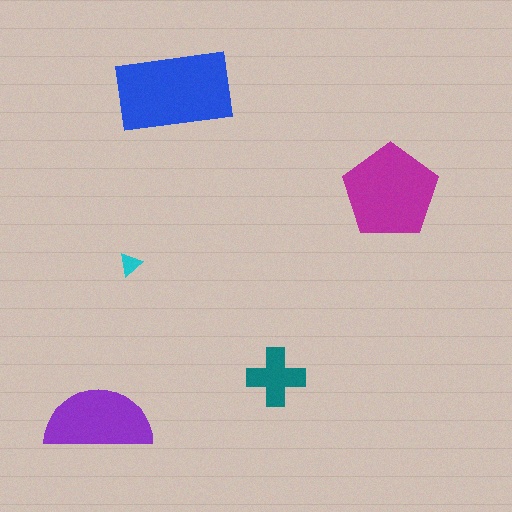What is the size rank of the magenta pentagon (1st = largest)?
2nd.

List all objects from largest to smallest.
The blue rectangle, the magenta pentagon, the purple semicircle, the teal cross, the cyan triangle.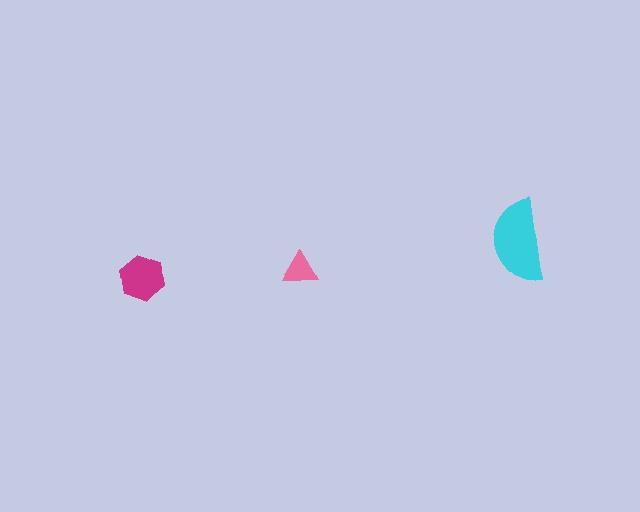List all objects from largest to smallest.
The cyan semicircle, the magenta hexagon, the pink triangle.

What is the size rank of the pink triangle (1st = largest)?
3rd.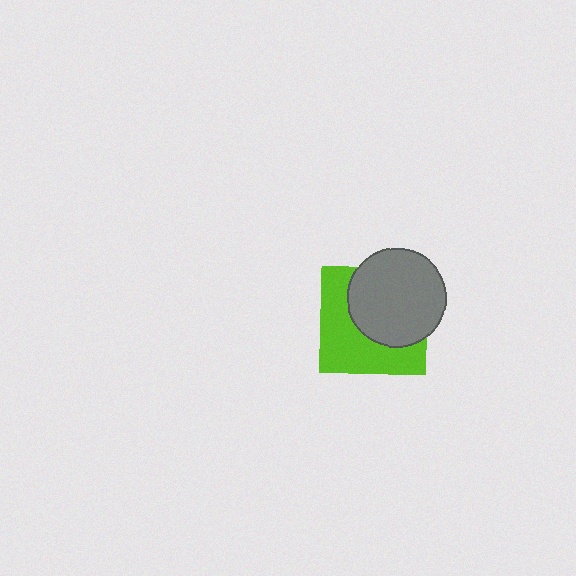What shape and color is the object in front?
The object in front is a gray circle.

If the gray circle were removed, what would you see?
You would see the complete lime square.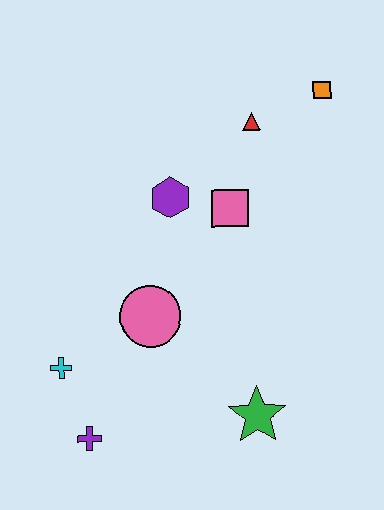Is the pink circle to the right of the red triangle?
No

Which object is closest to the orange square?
The red triangle is closest to the orange square.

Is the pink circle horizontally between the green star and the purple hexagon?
No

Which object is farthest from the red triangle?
The purple cross is farthest from the red triangle.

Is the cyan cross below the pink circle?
Yes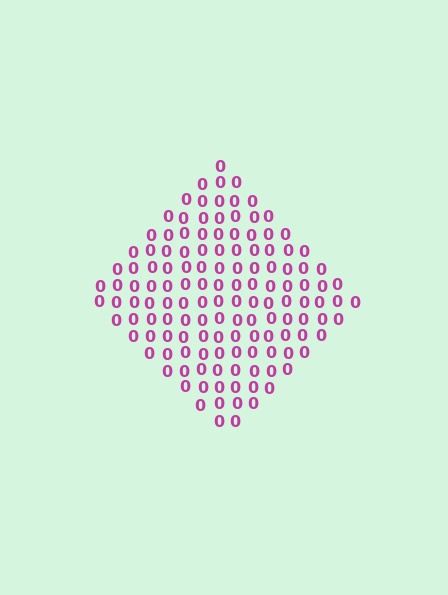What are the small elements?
The small elements are digit 0's.